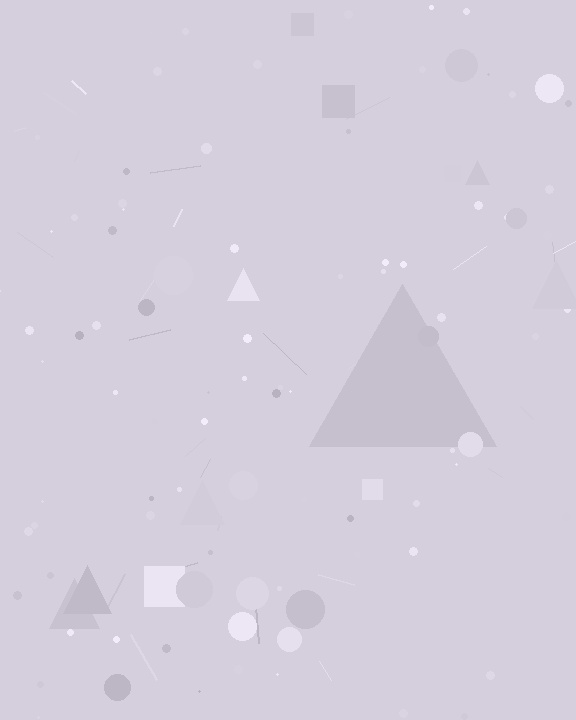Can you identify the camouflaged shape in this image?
The camouflaged shape is a triangle.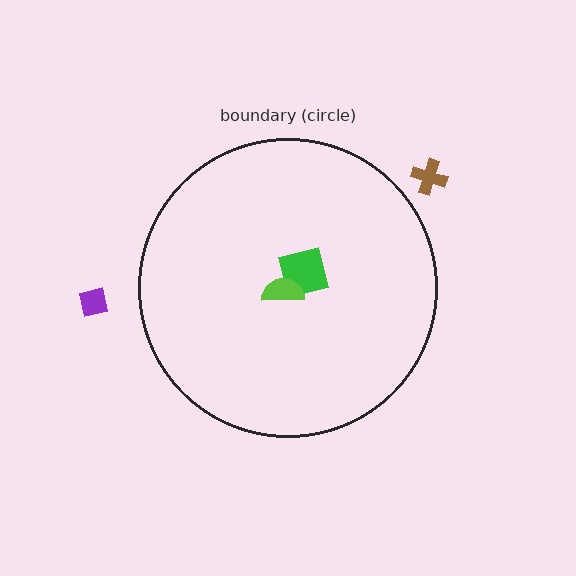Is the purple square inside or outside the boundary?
Outside.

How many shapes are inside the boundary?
2 inside, 2 outside.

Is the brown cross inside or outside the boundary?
Outside.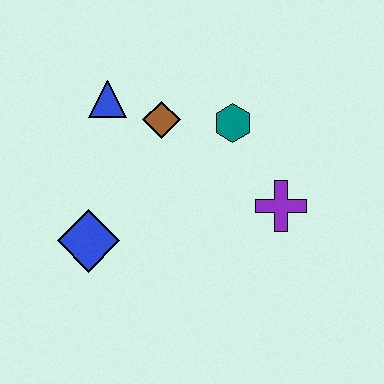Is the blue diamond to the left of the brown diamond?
Yes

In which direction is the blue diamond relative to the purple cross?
The blue diamond is to the left of the purple cross.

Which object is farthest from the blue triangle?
The purple cross is farthest from the blue triangle.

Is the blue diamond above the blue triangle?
No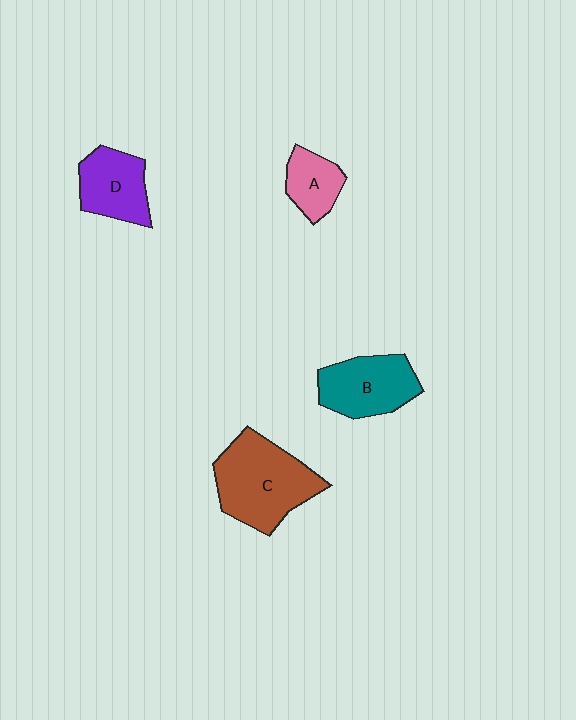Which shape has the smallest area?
Shape A (pink).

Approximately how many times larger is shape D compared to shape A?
Approximately 1.4 times.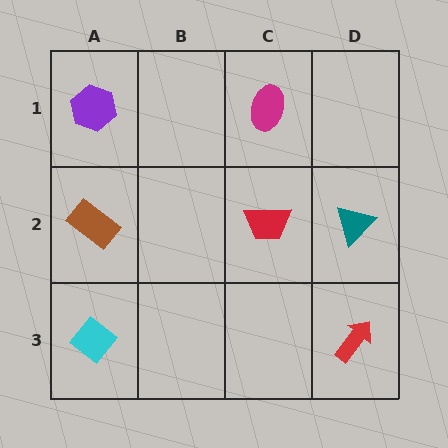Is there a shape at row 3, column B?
No, that cell is empty.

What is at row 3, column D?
A red arrow.